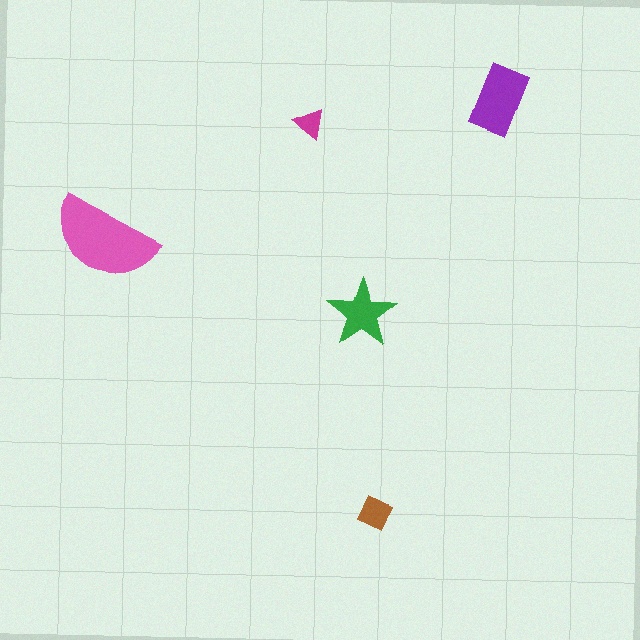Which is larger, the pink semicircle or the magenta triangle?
The pink semicircle.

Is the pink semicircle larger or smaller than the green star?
Larger.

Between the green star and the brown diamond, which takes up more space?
The green star.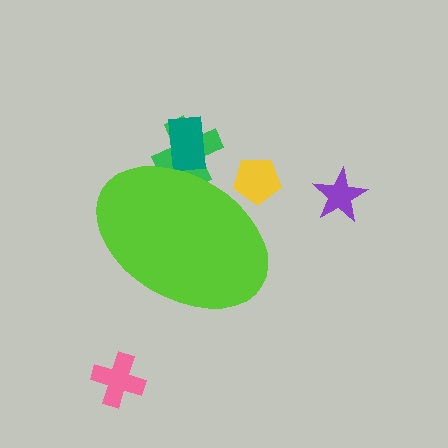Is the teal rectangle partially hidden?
Yes, the teal rectangle is partially hidden behind the lime ellipse.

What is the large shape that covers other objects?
A lime ellipse.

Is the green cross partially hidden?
Yes, the green cross is partially hidden behind the lime ellipse.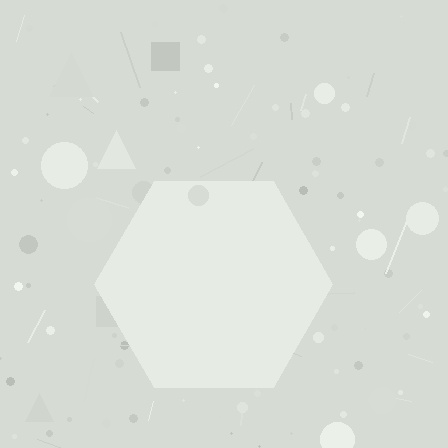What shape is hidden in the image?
A hexagon is hidden in the image.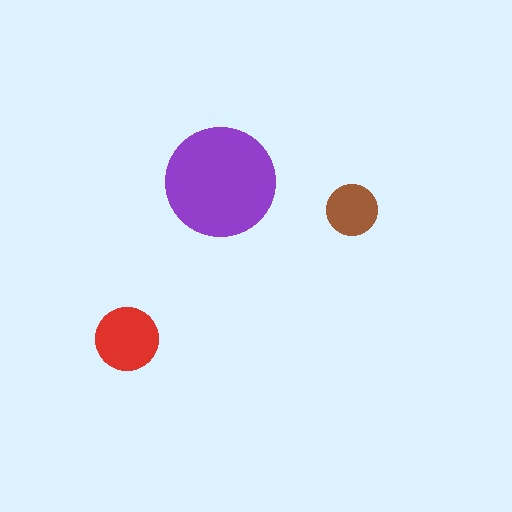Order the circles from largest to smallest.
the purple one, the red one, the brown one.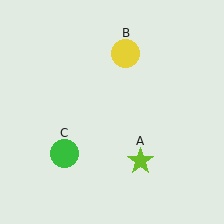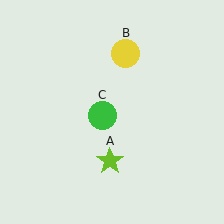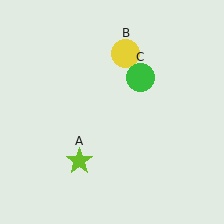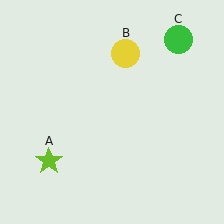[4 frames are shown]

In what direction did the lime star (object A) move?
The lime star (object A) moved left.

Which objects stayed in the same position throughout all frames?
Yellow circle (object B) remained stationary.